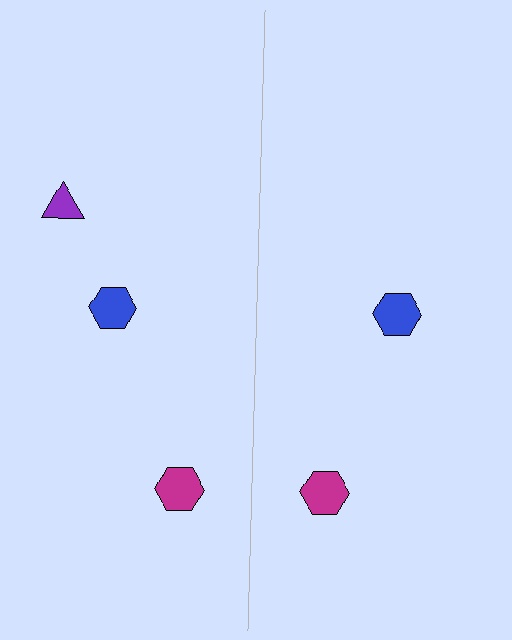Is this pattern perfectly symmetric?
No, the pattern is not perfectly symmetric. A purple triangle is missing from the right side.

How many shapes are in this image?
There are 5 shapes in this image.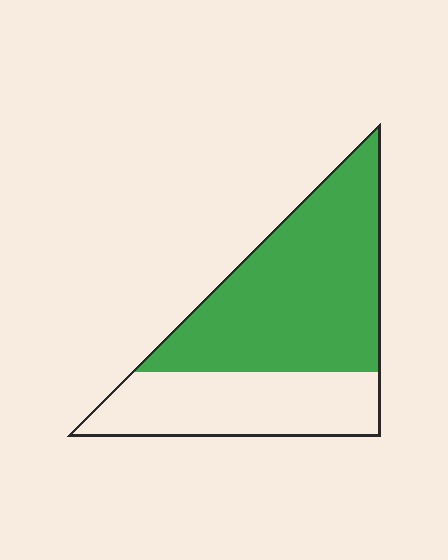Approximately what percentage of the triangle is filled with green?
Approximately 65%.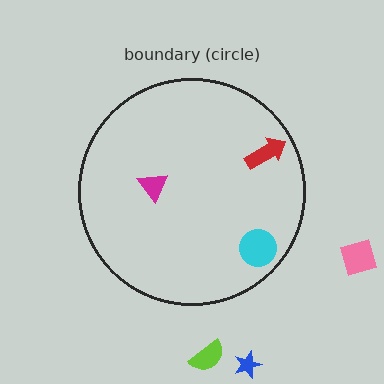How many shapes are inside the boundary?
3 inside, 3 outside.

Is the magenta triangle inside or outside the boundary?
Inside.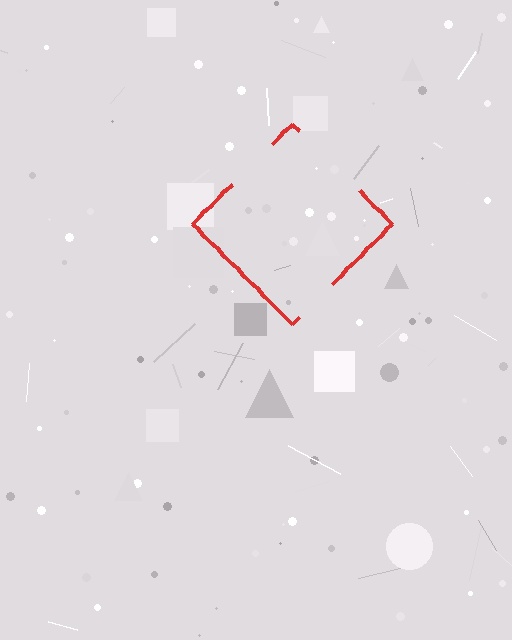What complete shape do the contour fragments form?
The contour fragments form a diamond.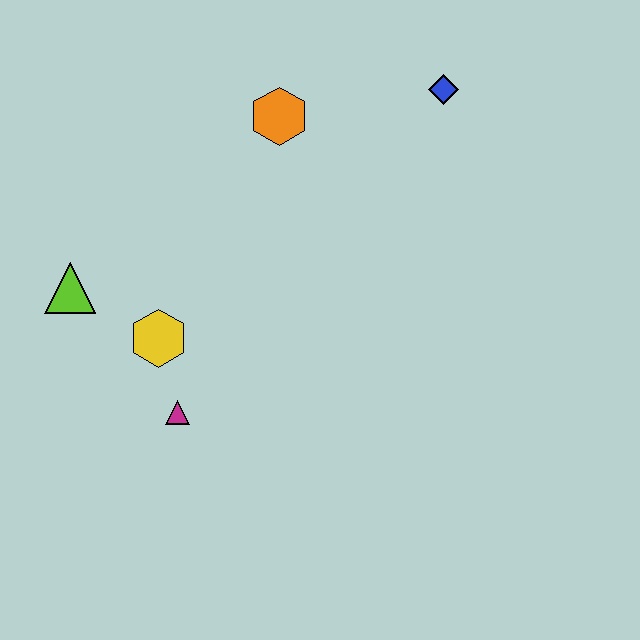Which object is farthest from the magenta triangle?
The blue diamond is farthest from the magenta triangle.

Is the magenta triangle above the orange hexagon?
No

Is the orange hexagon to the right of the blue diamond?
No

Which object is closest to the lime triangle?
The yellow hexagon is closest to the lime triangle.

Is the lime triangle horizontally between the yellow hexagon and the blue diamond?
No